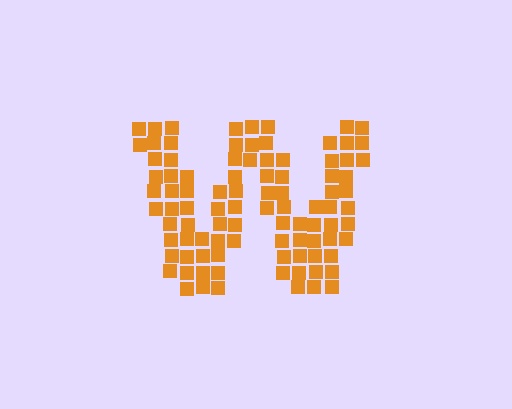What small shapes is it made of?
It is made of small squares.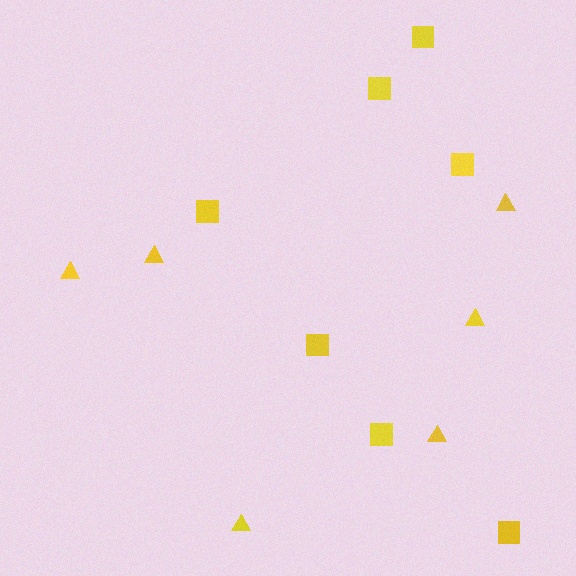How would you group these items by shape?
There are 2 groups: one group of triangles (6) and one group of squares (7).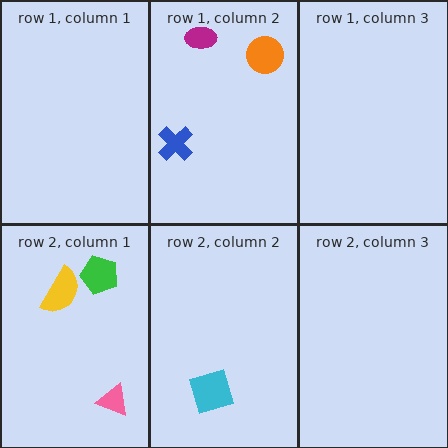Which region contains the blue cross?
The row 1, column 2 region.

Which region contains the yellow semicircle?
The row 2, column 1 region.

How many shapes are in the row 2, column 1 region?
3.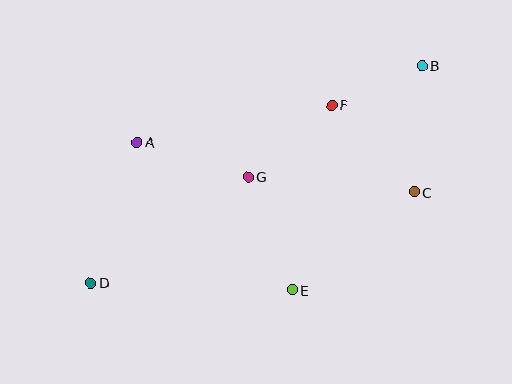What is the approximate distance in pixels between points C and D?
The distance between C and D is approximately 336 pixels.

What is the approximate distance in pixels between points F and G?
The distance between F and G is approximately 110 pixels.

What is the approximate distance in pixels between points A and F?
The distance between A and F is approximately 198 pixels.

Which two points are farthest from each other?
Points B and D are farthest from each other.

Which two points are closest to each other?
Points B and F are closest to each other.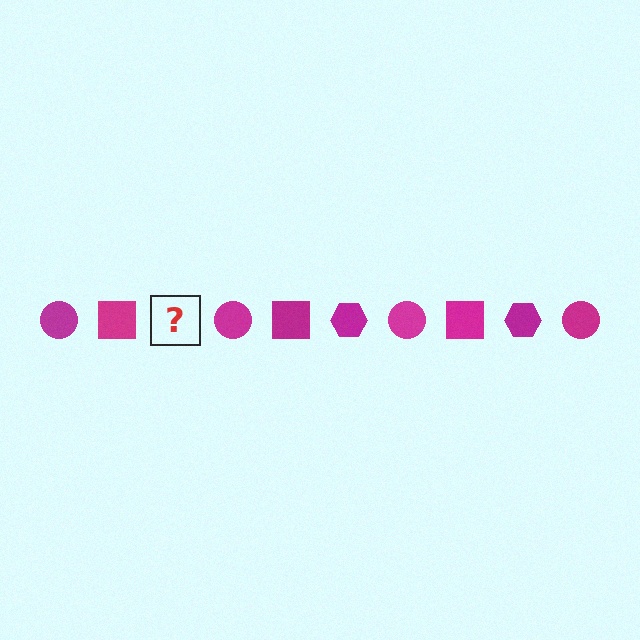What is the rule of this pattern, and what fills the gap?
The rule is that the pattern cycles through circle, square, hexagon shapes in magenta. The gap should be filled with a magenta hexagon.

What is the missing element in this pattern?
The missing element is a magenta hexagon.